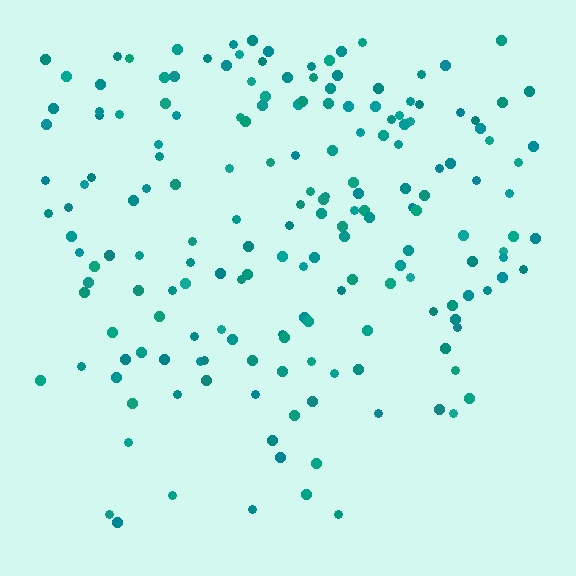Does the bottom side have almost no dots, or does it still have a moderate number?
Still a moderate number, just noticeably fewer than the top.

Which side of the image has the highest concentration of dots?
The top.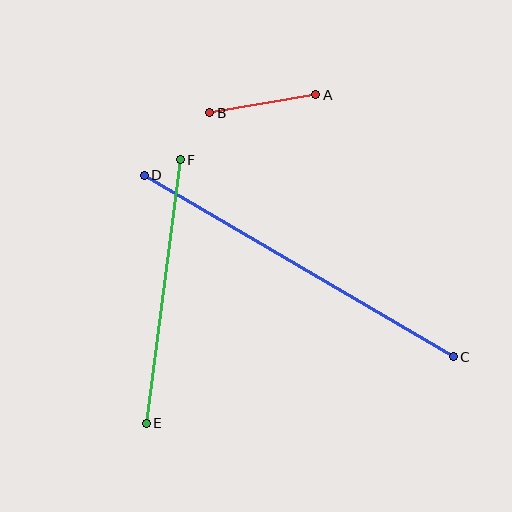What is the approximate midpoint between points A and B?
The midpoint is at approximately (263, 104) pixels.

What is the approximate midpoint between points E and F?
The midpoint is at approximately (163, 292) pixels.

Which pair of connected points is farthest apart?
Points C and D are farthest apart.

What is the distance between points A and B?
The distance is approximately 107 pixels.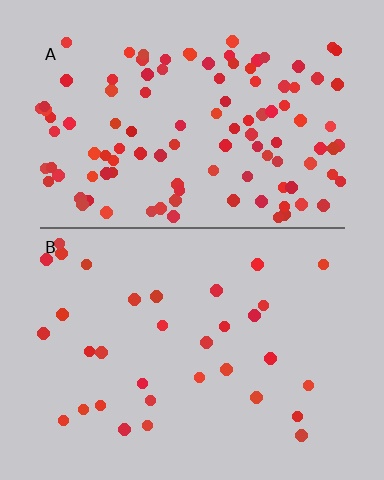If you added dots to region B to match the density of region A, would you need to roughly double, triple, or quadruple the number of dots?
Approximately triple.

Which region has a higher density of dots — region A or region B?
A (the top).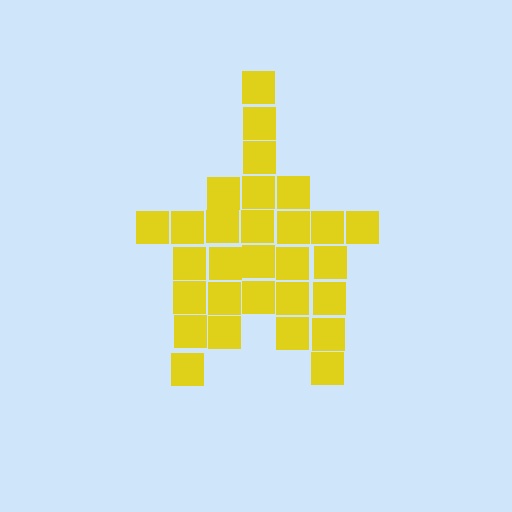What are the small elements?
The small elements are squares.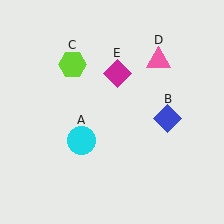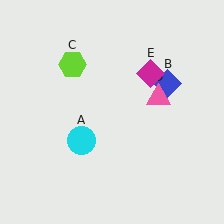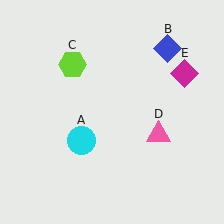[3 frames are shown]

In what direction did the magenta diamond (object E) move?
The magenta diamond (object E) moved right.